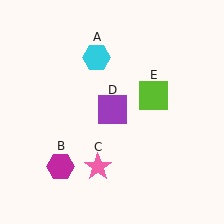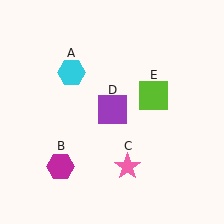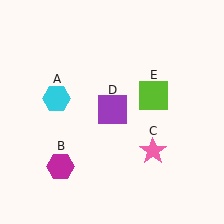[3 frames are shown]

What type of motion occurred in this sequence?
The cyan hexagon (object A), pink star (object C) rotated counterclockwise around the center of the scene.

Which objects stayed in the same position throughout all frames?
Magenta hexagon (object B) and purple square (object D) and lime square (object E) remained stationary.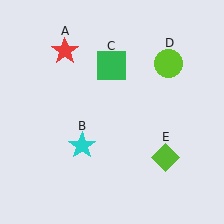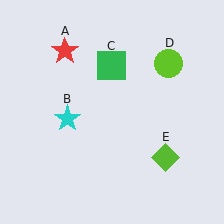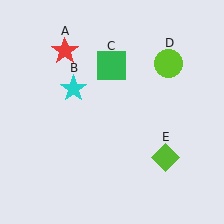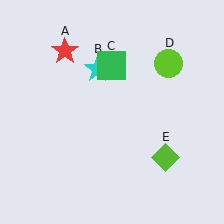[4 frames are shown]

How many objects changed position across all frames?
1 object changed position: cyan star (object B).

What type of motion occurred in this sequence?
The cyan star (object B) rotated clockwise around the center of the scene.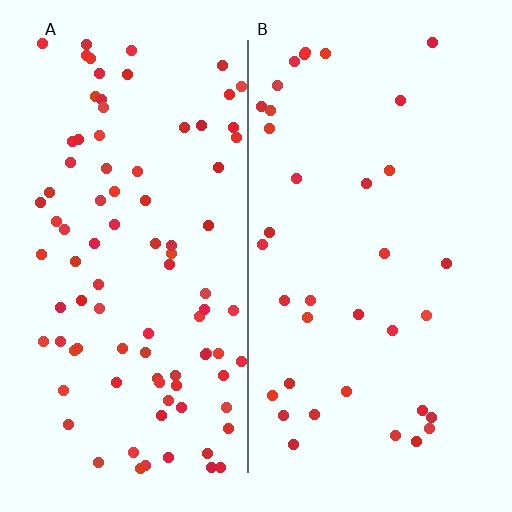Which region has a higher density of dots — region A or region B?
A (the left).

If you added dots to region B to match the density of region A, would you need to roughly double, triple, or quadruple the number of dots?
Approximately triple.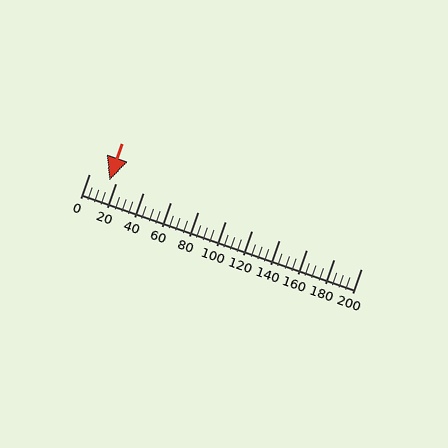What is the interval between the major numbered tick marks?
The major tick marks are spaced 20 units apart.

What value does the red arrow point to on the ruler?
The red arrow points to approximately 15.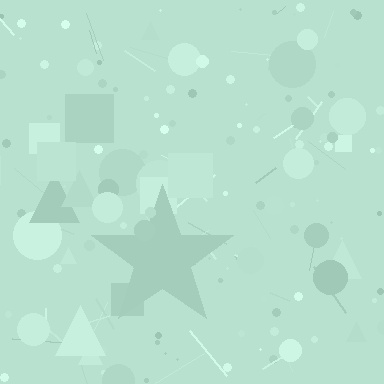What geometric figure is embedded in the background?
A star is embedded in the background.